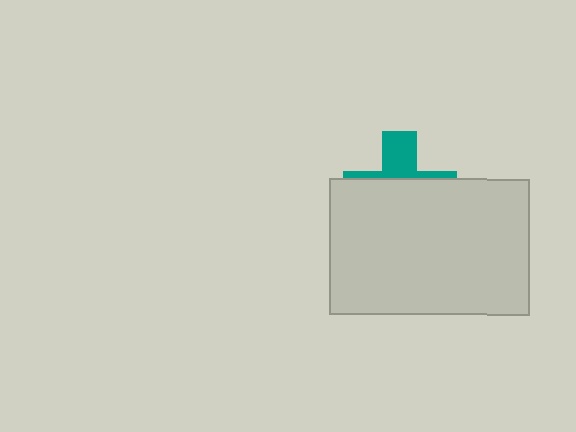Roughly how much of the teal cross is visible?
A small part of it is visible (roughly 31%).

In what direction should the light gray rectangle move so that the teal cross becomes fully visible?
The light gray rectangle should move down. That is the shortest direction to clear the overlap and leave the teal cross fully visible.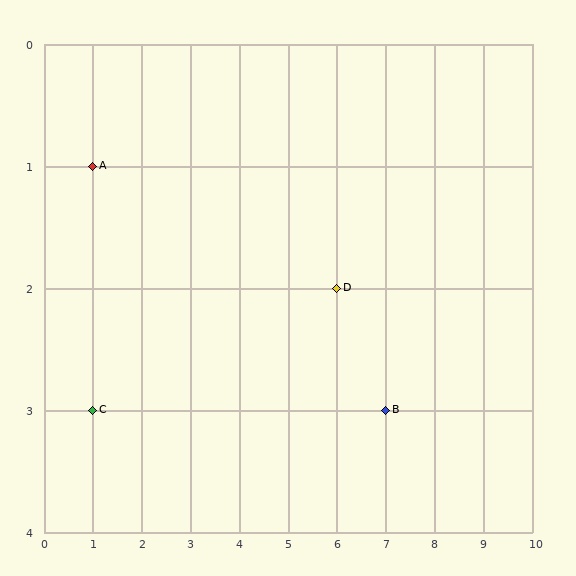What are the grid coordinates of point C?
Point C is at grid coordinates (1, 3).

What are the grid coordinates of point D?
Point D is at grid coordinates (6, 2).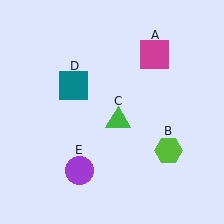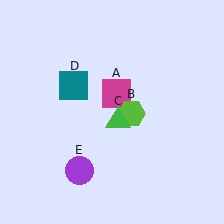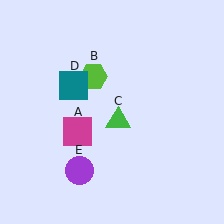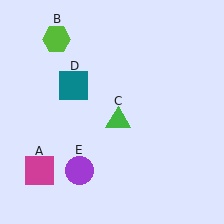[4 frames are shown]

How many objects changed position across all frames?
2 objects changed position: magenta square (object A), lime hexagon (object B).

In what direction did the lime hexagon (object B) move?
The lime hexagon (object B) moved up and to the left.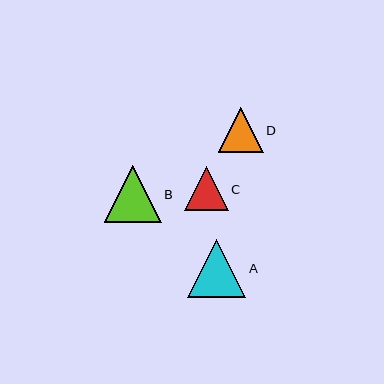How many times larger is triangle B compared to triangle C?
Triangle B is approximately 1.3 times the size of triangle C.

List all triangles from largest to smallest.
From largest to smallest: A, B, D, C.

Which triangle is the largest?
Triangle A is the largest with a size of approximately 58 pixels.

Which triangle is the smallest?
Triangle C is the smallest with a size of approximately 44 pixels.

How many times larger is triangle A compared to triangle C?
Triangle A is approximately 1.3 times the size of triangle C.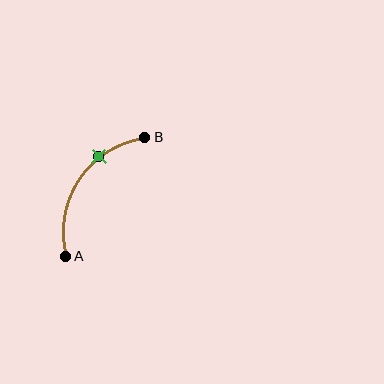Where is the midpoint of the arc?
The arc midpoint is the point on the curve farthest from the straight line joining A and B. It sits above and to the left of that line.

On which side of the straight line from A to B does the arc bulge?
The arc bulges above and to the left of the straight line connecting A and B.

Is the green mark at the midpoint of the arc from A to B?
No. The green mark lies on the arc but is closer to endpoint B. The arc midpoint would be at the point on the curve equidistant along the arc from both A and B.